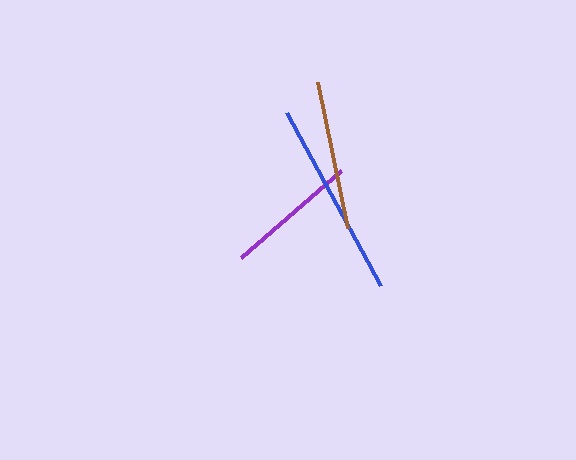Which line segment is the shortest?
The purple line is the shortest at approximately 133 pixels.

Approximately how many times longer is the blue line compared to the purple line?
The blue line is approximately 1.5 times the length of the purple line.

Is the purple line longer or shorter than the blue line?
The blue line is longer than the purple line.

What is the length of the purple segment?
The purple segment is approximately 133 pixels long.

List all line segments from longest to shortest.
From longest to shortest: blue, brown, purple.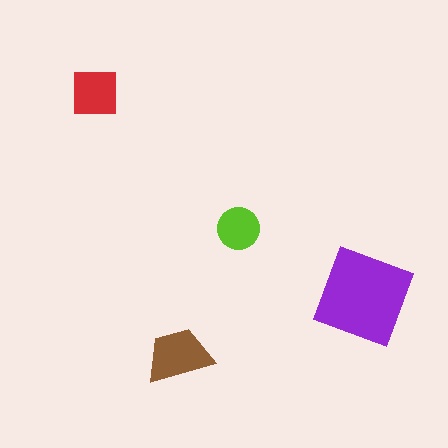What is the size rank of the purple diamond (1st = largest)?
1st.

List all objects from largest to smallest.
The purple diamond, the brown trapezoid, the red square, the lime circle.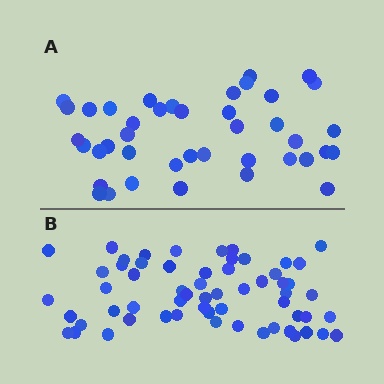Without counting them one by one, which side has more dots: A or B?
Region B (the bottom region) has more dots.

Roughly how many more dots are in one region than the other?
Region B has approximately 20 more dots than region A.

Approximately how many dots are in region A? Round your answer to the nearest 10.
About 40 dots. (The exact count is 41, which rounds to 40.)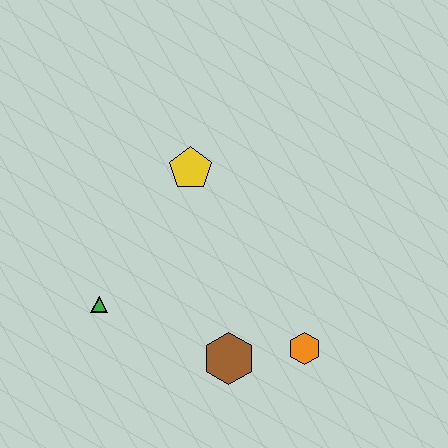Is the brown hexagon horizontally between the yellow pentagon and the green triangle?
No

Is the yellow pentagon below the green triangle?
No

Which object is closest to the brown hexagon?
The orange hexagon is closest to the brown hexagon.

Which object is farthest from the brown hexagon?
The yellow pentagon is farthest from the brown hexagon.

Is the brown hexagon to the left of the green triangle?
No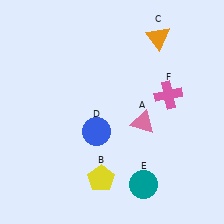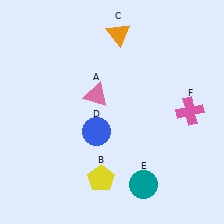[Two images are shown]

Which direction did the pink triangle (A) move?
The pink triangle (A) moved left.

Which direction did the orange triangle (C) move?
The orange triangle (C) moved left.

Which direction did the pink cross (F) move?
The pink cross (F) moved right.